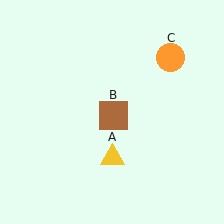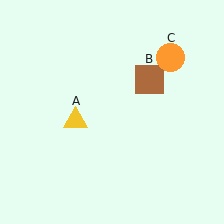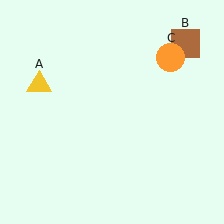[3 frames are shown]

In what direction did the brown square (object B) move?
The brown square (object B) moved up and to the right.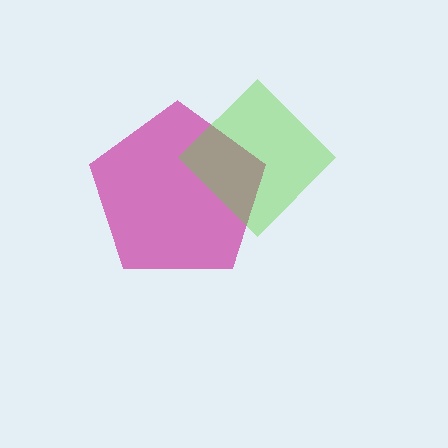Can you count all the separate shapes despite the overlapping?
Yes, there are 2 separate shapes.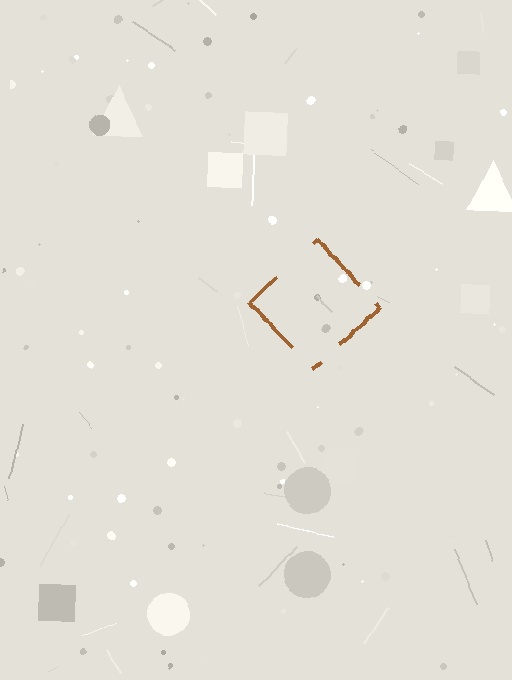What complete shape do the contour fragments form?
The contour fragments form a diamond.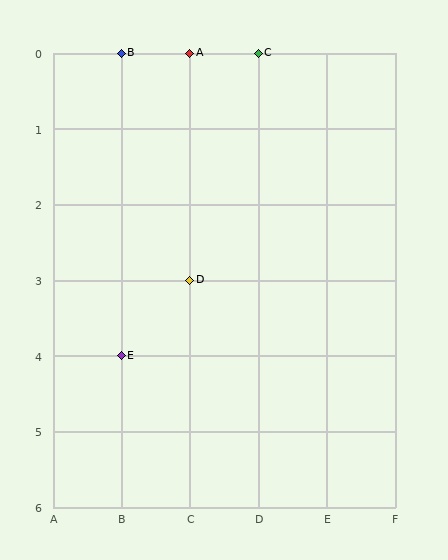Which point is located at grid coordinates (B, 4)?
Point E is at (B, 4).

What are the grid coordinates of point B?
Point B is at grid coordinates (B, 0).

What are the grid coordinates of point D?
Point D is at grid coordinates (C, 3).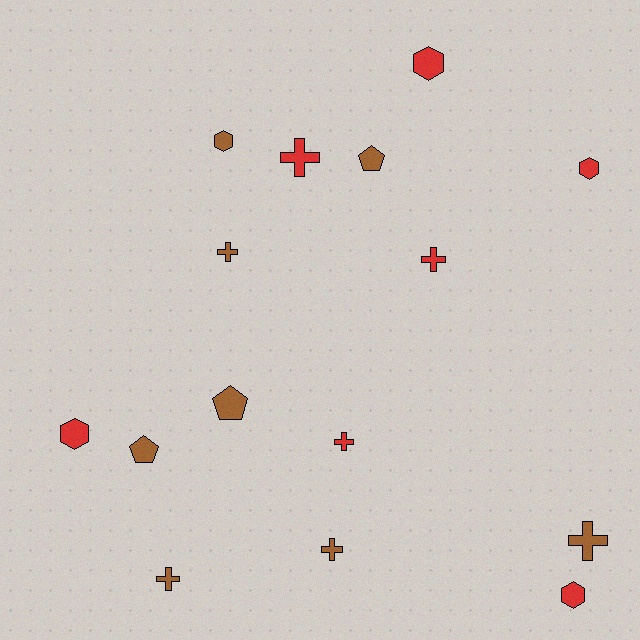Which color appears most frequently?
Brown, with 8 objects.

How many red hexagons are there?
There are 4 red hexagons.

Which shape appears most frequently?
Cross, with 7 objects.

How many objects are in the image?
There are 15 objects.